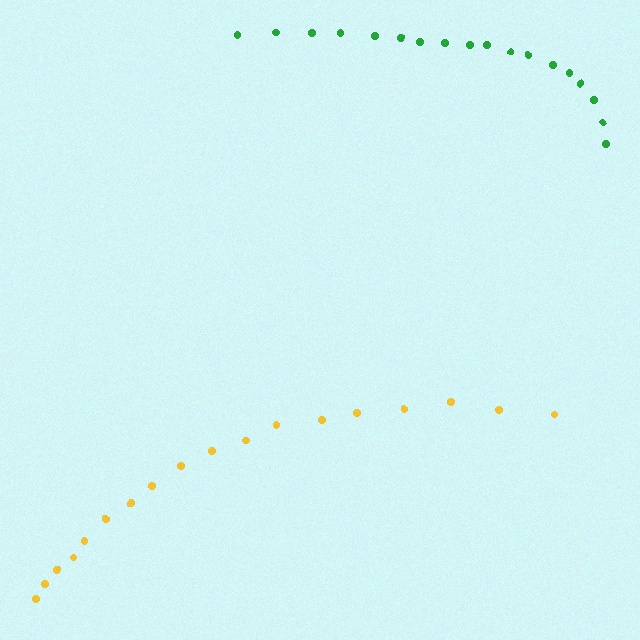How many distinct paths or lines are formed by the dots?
There are 2 distinct paths.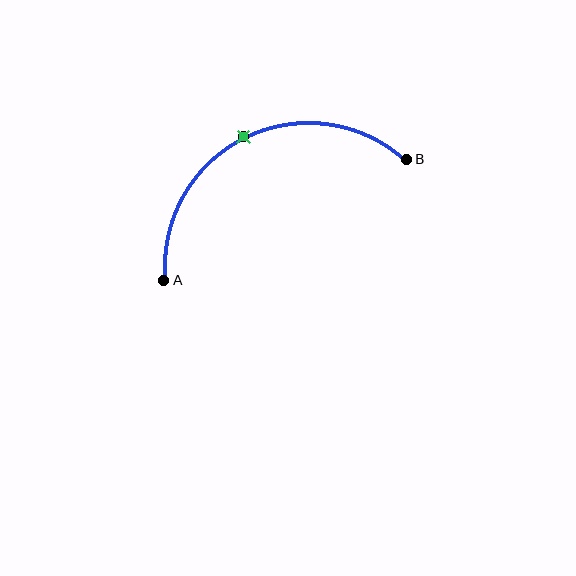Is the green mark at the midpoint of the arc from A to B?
Yes. The green mark lies on the arc at equal arc-length from both A and B — it is the arc midpoint.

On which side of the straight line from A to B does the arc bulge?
The arc bulges above the straight line connecting A and B.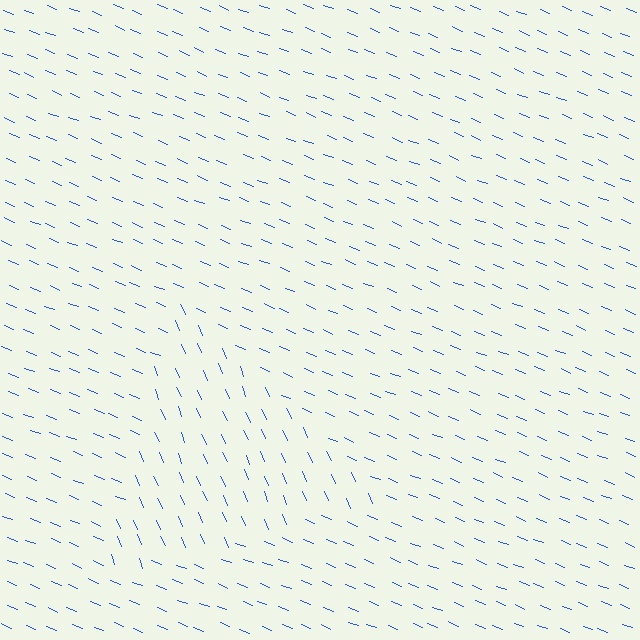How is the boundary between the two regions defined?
The boundary is defined purely by a change in line orientation (approximately 45 degrees difference). All lines are the same color and thickness.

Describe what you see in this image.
The image is filled with small blue line segments. A triangle region in the image has lines oriented differently from the surrounding lines, creating a visible texture boundary.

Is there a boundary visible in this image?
Yes, there is a texture boundary formed by a change in line orientation.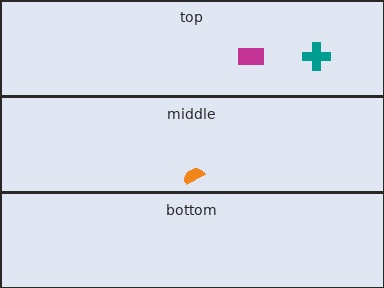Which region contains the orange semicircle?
The middle region.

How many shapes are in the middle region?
1.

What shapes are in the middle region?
The orange semicircle.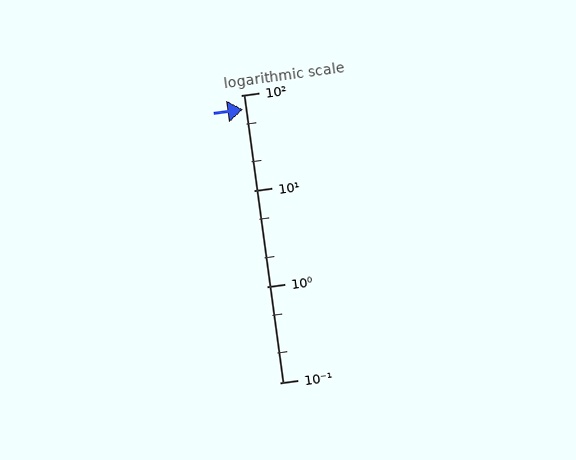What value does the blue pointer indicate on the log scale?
The pointer indicates approximately 71.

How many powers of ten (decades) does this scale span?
The scale spans 3 decades, from 0.1 to 100.